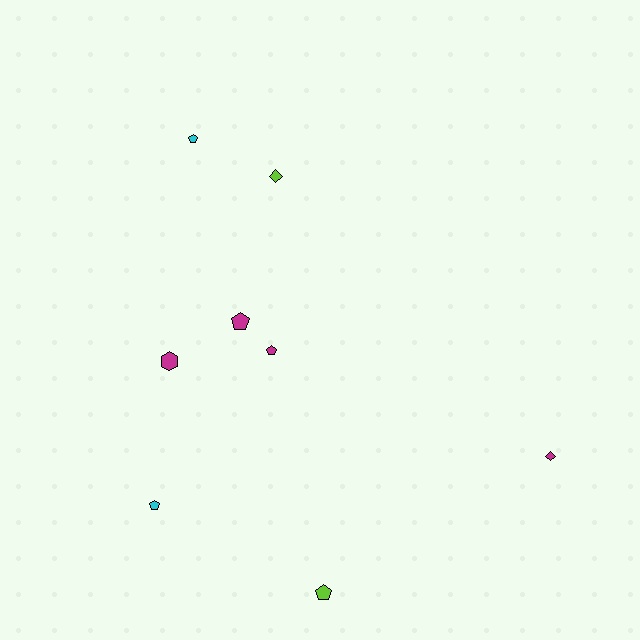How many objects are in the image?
There are 8 objects.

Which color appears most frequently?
Magenta, with 4 objects.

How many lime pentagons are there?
There is 1 lime pentagon.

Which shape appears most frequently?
Pentagon, with 5 objects.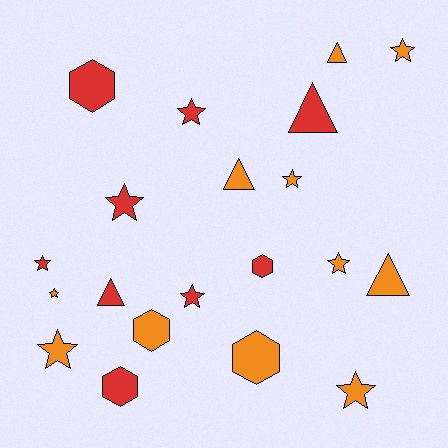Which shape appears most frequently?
Star, with 10 objects.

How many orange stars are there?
There are 6 orange stars.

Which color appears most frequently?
Orange, with 11 objects.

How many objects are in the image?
There are 20 objects.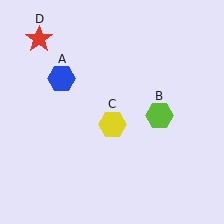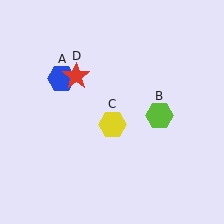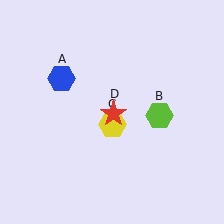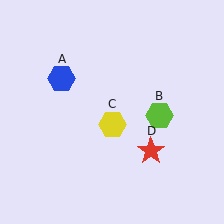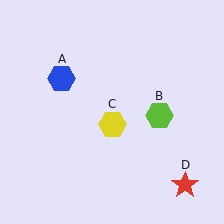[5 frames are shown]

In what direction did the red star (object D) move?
The red star (object D) moved down and to the right.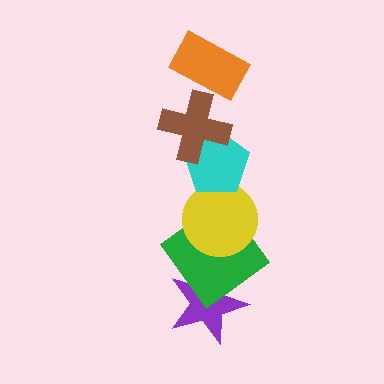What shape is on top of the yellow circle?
The cyan pentagon is on top of the yellow circle.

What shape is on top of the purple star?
The green diamond is on top of the purple star.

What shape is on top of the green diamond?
The yellow circle is on top of the green diamond.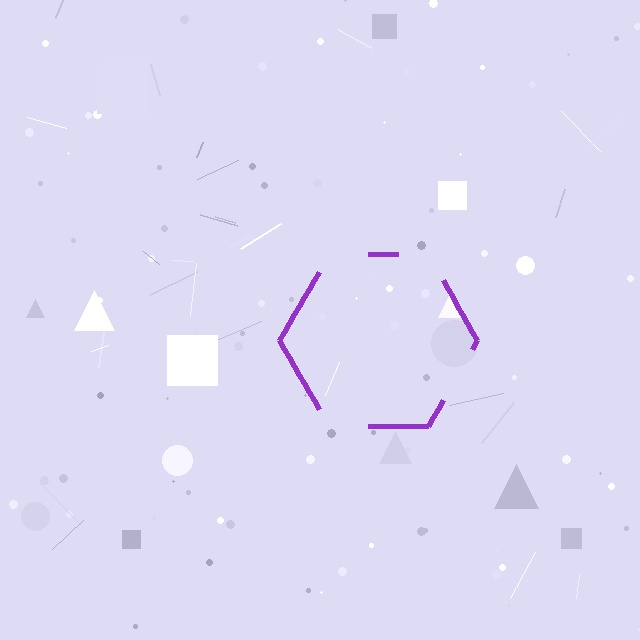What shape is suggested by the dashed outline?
The dashed outline suggests a hexagon.